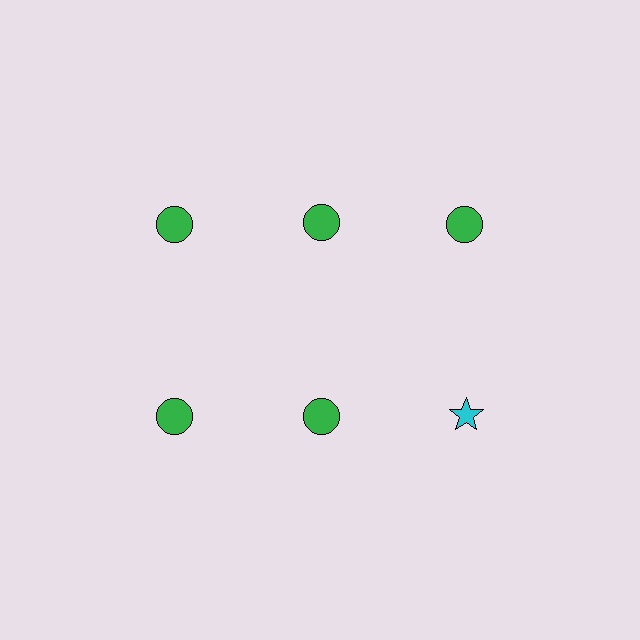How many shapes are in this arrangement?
There are 6 shapes arranged in a grid pattern.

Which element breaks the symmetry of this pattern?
The cyan star in the second row, center column breaks the symmetry. All other shapes are green circles.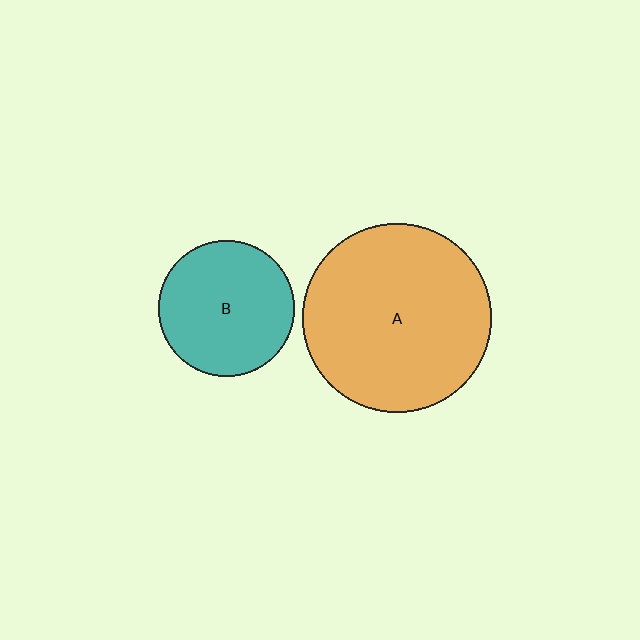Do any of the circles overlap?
No, none of the circles overlap.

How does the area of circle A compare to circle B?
Approximately 1.9 times.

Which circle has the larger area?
Circle A (orange).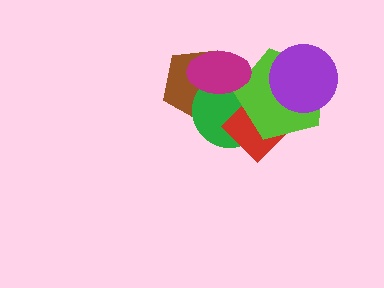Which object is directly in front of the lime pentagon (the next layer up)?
The purple circle is directly in front of the lime pentagon.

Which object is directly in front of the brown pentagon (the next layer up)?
The green circle is directly in front of the brown pentagon.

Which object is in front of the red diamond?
The lime pentagon is in front of the red diamond.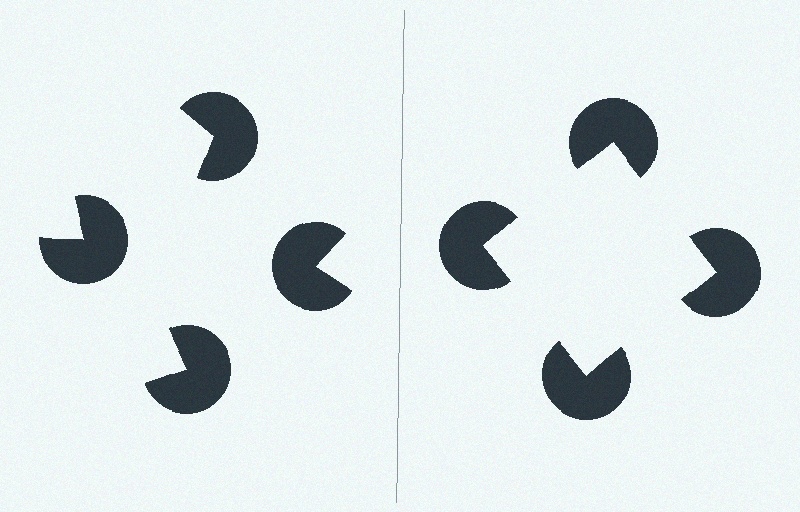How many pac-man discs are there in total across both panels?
8 — 4 on each side.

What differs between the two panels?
The pac-man discs are positioned identically on both sides; only the wedge orientations differ. On the right they align to a square; on the left they are misaligned.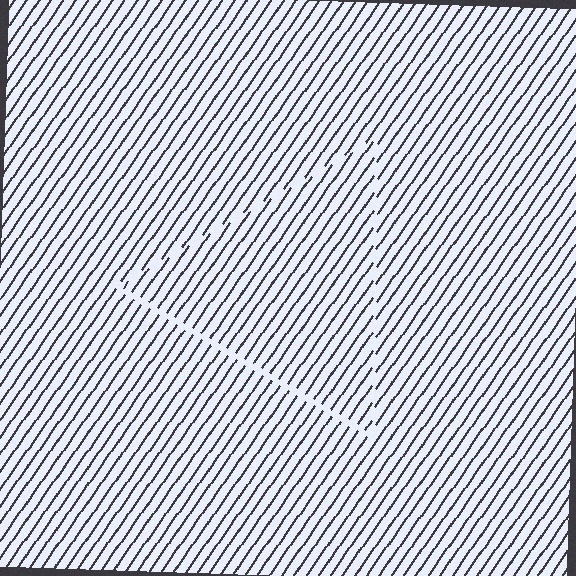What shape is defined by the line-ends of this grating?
An illusory triangle. The interior of the shape contains the same grating, shifted by half a period — the contour is defined by the phase discontinuity where line-ends from the inner and outer gratings abut.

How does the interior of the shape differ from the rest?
The interior of the shape contains the same grating, shifted by half a period — the contour is defined by the phase discontinuity where line-ends from the inner and outer gratings abut.